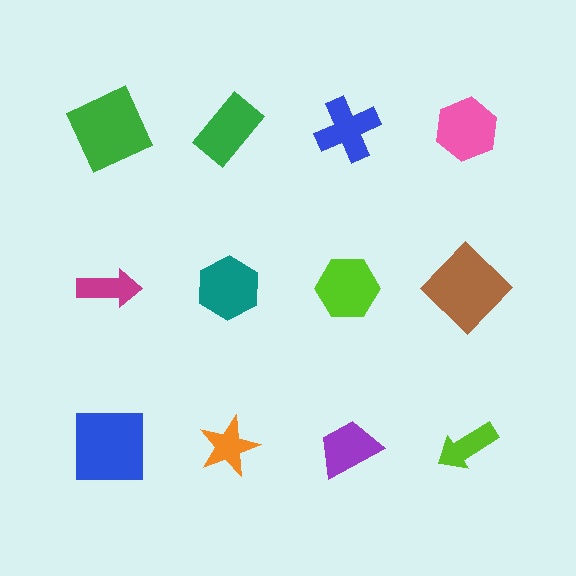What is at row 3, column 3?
A purple trapezoid.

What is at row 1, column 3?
A blue cross.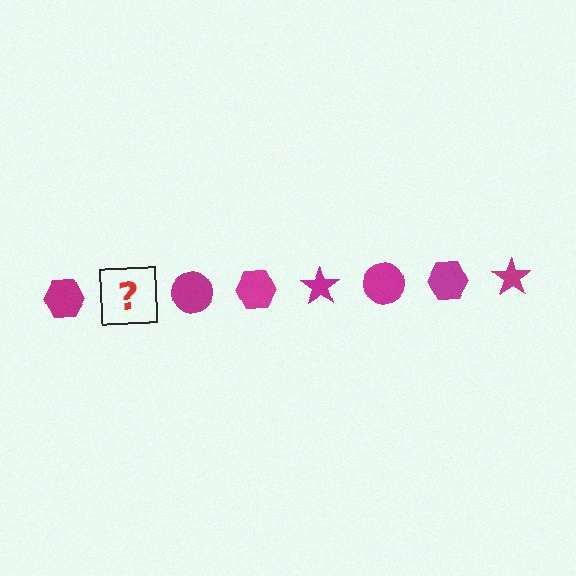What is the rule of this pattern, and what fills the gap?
The rule is that the pattern cycles through hexagon, star, circle shapes in magenta. The gap should be filled with a magenta star.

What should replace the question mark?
The question mark should be replaced with a magenta star.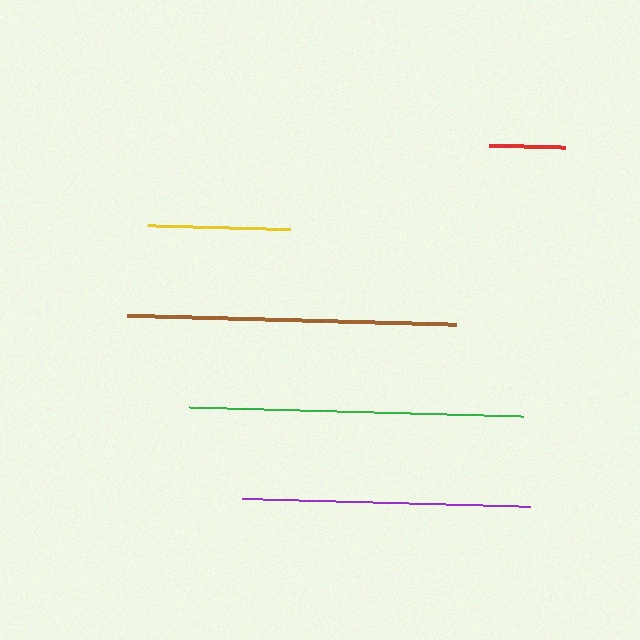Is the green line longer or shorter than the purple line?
The green line is longer than the purple line.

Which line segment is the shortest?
The red line is the shortest at approximately 76 pixels.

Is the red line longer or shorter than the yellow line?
The yellow line is longer than the red line.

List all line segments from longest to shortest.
From longest to shortest: green, brown, purple, yellow, red.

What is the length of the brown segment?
The brown segment is approximately 329 pixels long.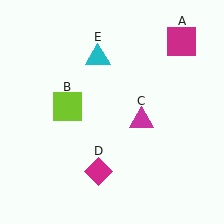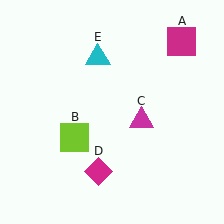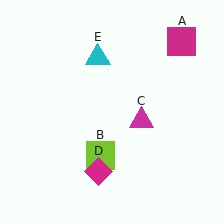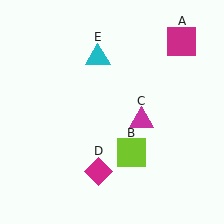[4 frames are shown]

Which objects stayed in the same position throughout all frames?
Magenta square (object A) and magenta triangle (object C) and magenta diamond (object D) and cyan triangle (object E) remained stationary.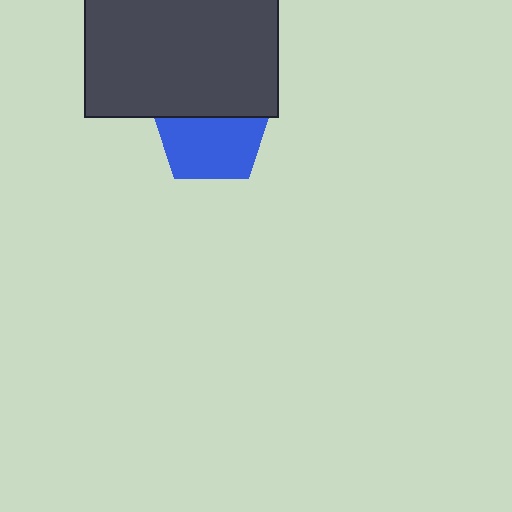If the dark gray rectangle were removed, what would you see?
You would see the complete blue pentagon.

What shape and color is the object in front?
The object in front is a dark gray rectangle.